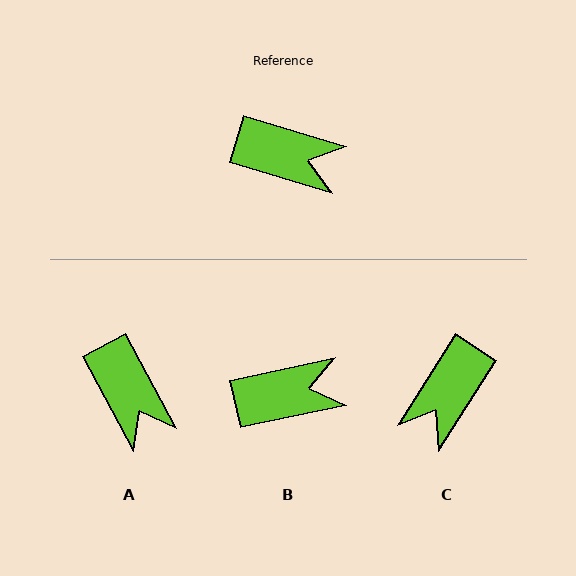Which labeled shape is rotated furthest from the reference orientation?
C, about 106 degrees away.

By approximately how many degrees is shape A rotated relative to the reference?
Approximately 45 degrees clockwise.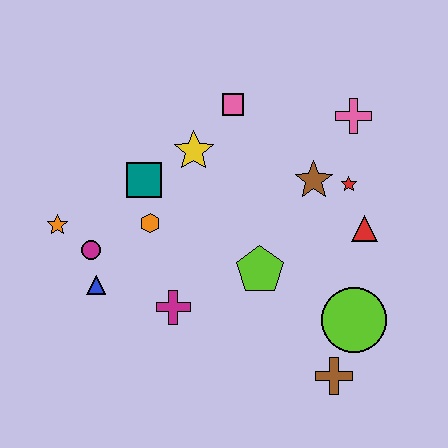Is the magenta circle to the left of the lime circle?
Yes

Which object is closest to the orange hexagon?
The teal square is closest to the orange hexagon.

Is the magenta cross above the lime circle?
Yes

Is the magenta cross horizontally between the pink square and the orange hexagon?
Yes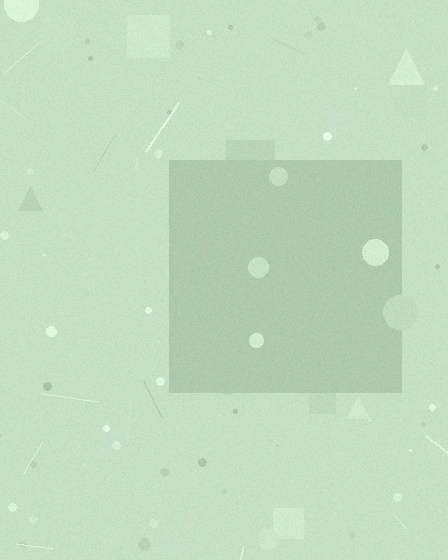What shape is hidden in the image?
A square is hidden in the image.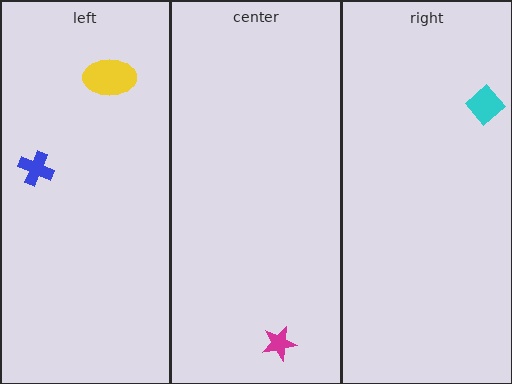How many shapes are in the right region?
1.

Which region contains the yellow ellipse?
The left region.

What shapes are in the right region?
The cyan diamond.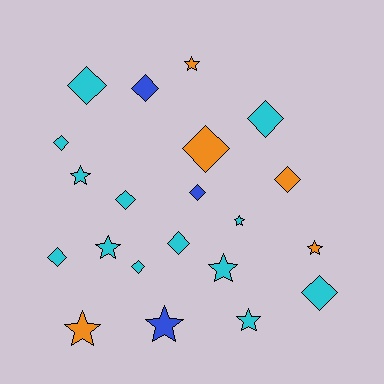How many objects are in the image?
There are 21 objects.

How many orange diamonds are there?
There are 2 orange diamonds.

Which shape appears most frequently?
Diamond, with 12 objects.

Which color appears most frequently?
Cyan, with 13 objects.